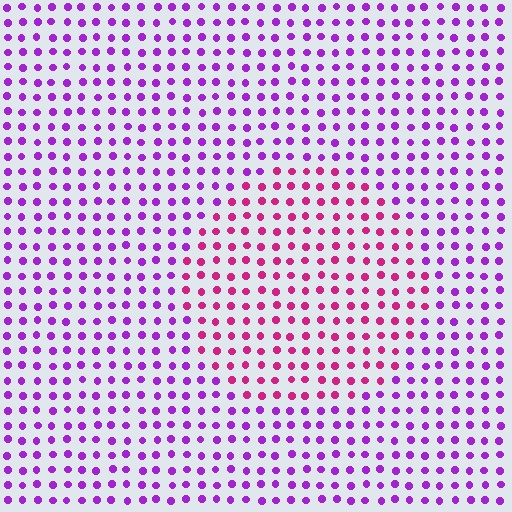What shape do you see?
I see a circle.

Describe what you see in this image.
The image is filled with small purple elements in a uniform arrangement. A circle-shaped region is visible where the elements are tinted to a slightly different hue, forming a subtle color boundary.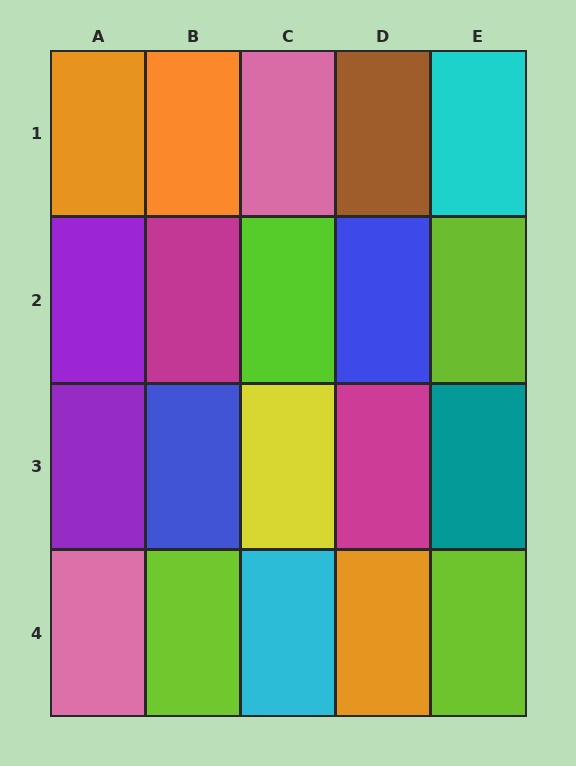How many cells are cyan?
2 cells are cyan.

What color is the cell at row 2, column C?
Lime.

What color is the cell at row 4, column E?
Lime.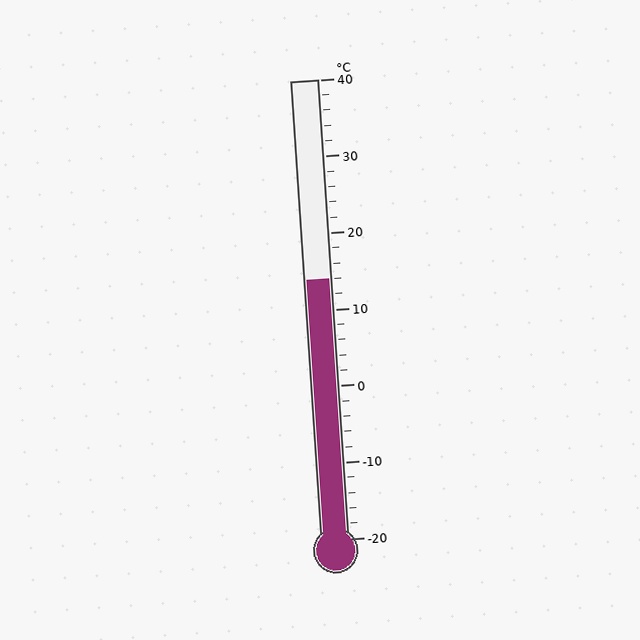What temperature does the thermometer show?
The thermometer shows approximately 14°C.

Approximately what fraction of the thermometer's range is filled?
The thermometer is filled to approximately 55% of its range.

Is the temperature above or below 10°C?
The temperature is above 10°C.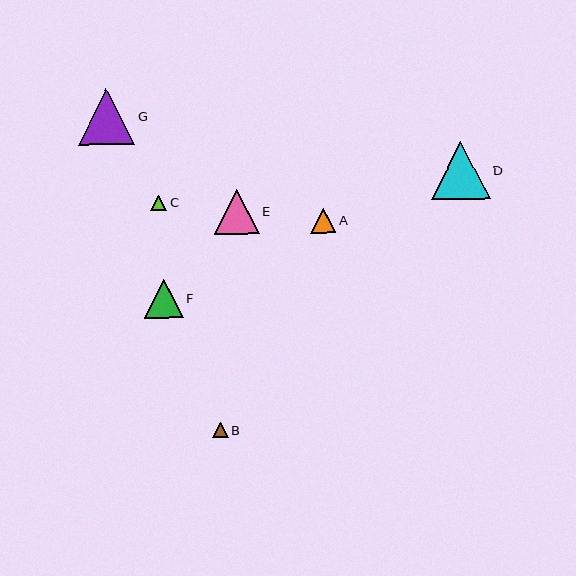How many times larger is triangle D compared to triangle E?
Triangle D is approximately 1.3 times the size of triangle E.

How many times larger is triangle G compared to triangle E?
Triangle G is approximately 1.2 times the size of triangle E.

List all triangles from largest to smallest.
From largest to smallest: D, G, E, F, A, C, B.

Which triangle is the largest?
Triangle D is the largest with a size of approximately 59 pixels.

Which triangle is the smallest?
Triangle B is the smallest with a size of approximately 15 pixels.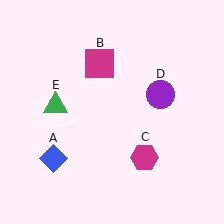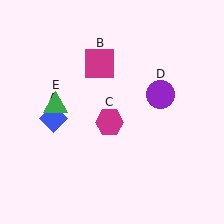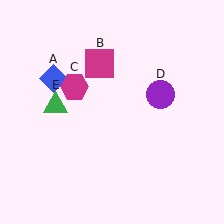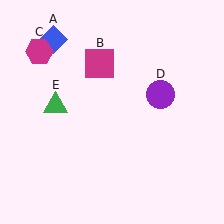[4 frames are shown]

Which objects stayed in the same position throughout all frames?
Magenta square (object B) and purple circle (object D) and green triangle (object E) remained stationary.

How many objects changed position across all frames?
2 objects changed position: blue diamond (object A), magenta hexagon (object C).